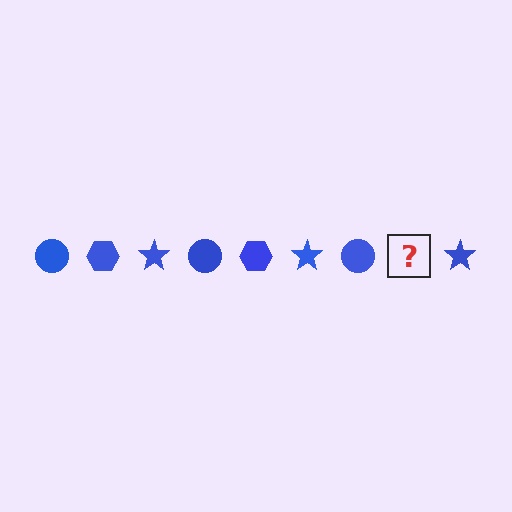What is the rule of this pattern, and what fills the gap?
The rule is that the pattern cycles through circle, hexagon, star shapes in blue. The gap should be filled with a blue hexagon.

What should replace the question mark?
The question mark should be replaced with a blue hexagon.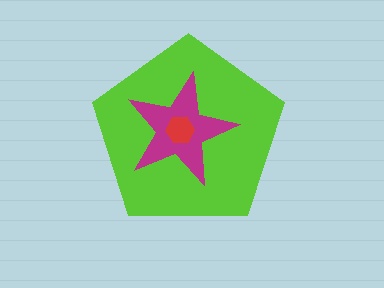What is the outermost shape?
The lime pentagon.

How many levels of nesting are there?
3.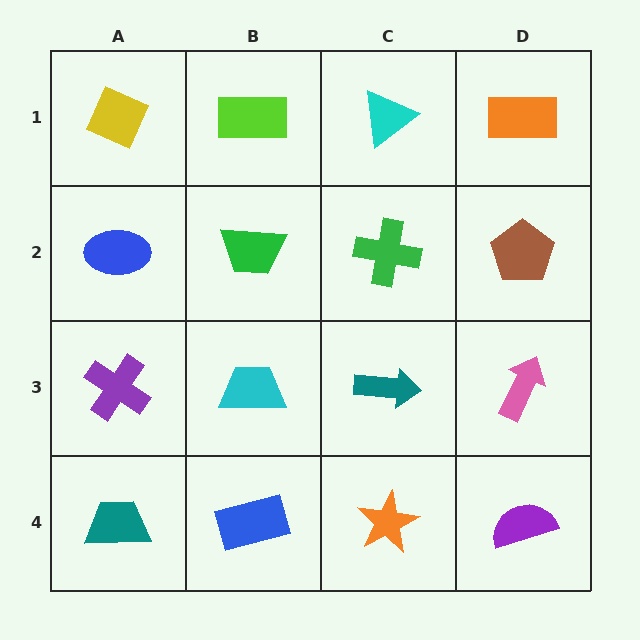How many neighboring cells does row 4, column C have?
3.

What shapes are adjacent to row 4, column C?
A teal arrow (row 3, column C), a blue rectangle (row 4, column B), a purple semicircle (row 4, column D).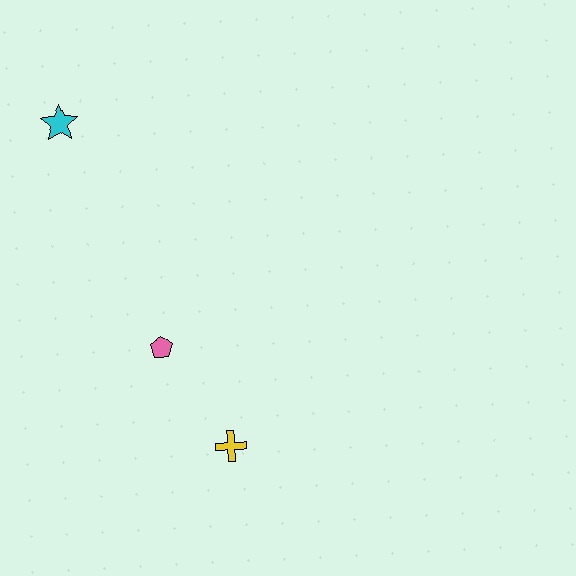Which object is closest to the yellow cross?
The pink pentagon is closest to the yellow cross.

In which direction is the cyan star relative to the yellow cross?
The cyan star is above the yellow cross.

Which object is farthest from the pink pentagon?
The cyan star is farthest from the pink pentagon.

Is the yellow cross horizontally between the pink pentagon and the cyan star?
No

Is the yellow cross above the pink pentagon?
No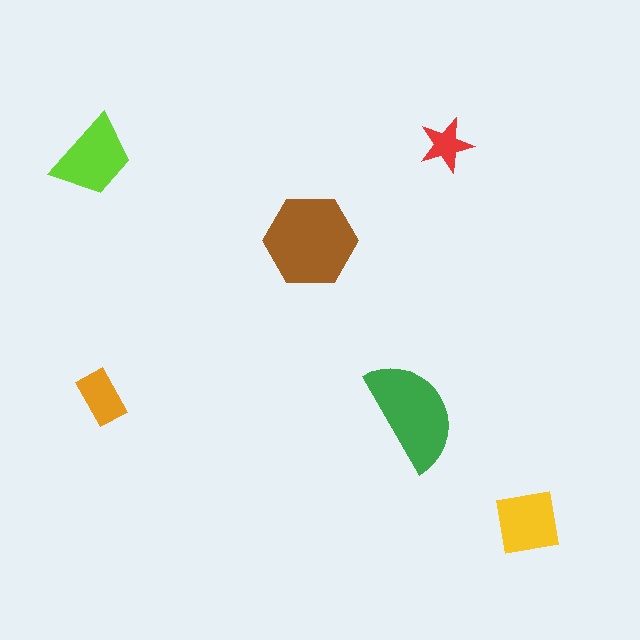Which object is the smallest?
The red star.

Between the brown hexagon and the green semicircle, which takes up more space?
The brown hexagon.